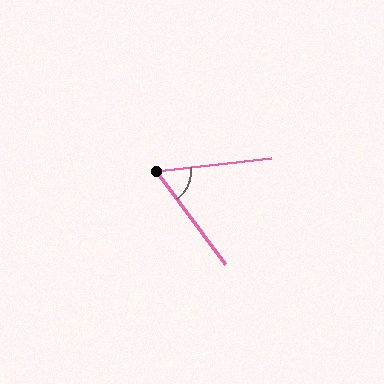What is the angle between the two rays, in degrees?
Approximately 60 degrees.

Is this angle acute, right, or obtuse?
It is acute.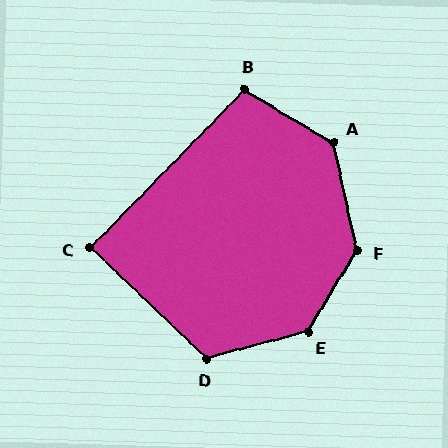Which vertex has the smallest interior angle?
C, at approximately 89 degrees.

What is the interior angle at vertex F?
Approximately 136 degrees (obtuse).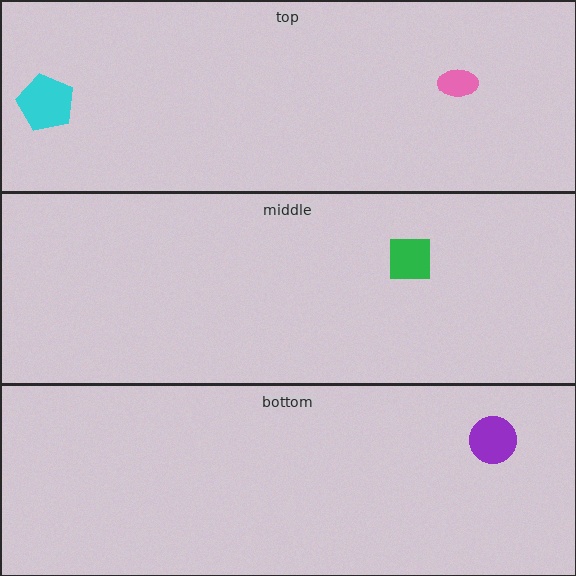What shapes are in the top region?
The pink ellipse, the cyan pentagon.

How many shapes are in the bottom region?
1.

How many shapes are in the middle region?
1.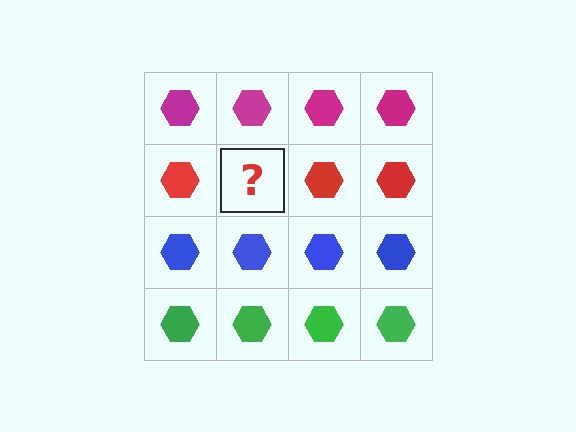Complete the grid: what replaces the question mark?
The question mark should be replaced with a red hexagon.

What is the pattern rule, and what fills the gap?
The rule is that each row has a consistent color. The gap should be filled with a red hexagon.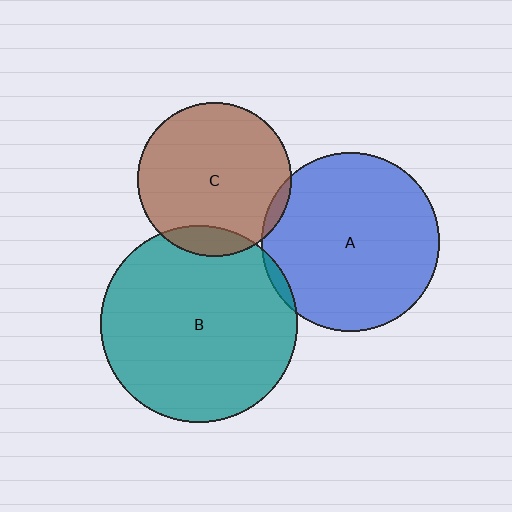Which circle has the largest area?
Circle B (teal).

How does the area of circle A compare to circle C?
Approximately 1.3 times.